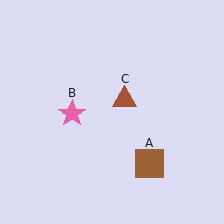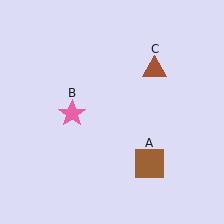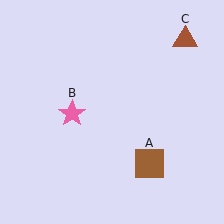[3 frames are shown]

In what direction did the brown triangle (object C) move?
The brown triangle (object C) moved up and to the right.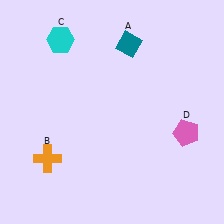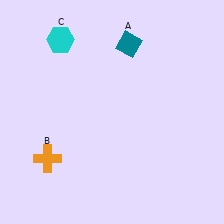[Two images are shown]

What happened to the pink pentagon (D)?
The pink pentagon (D) was removed in Image 2. It was in the bottom-right area of Image 1.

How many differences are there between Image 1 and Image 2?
There is 1 difference between the two images.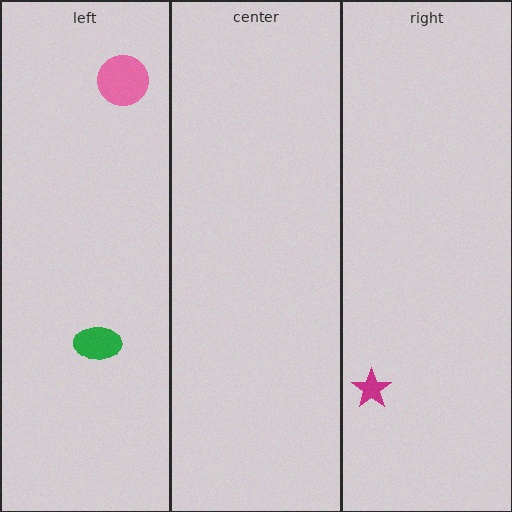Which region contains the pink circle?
The left region.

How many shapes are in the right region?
1.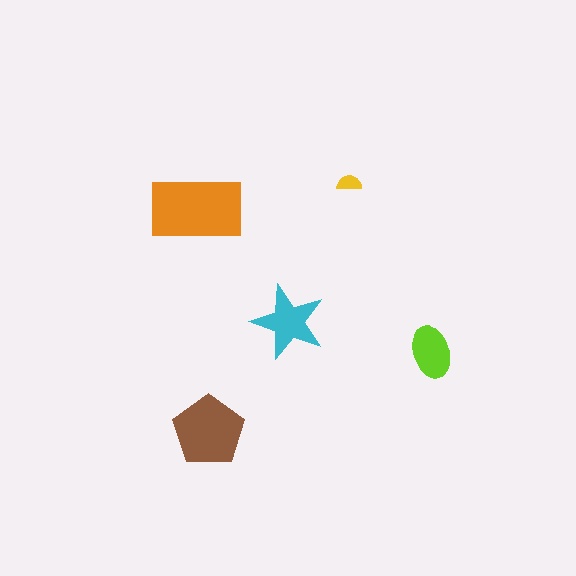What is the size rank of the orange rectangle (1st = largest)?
1st.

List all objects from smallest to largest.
The yellow semicircle, the lime ellipse, the cyan star, the brown pentagon, the orange rectangle.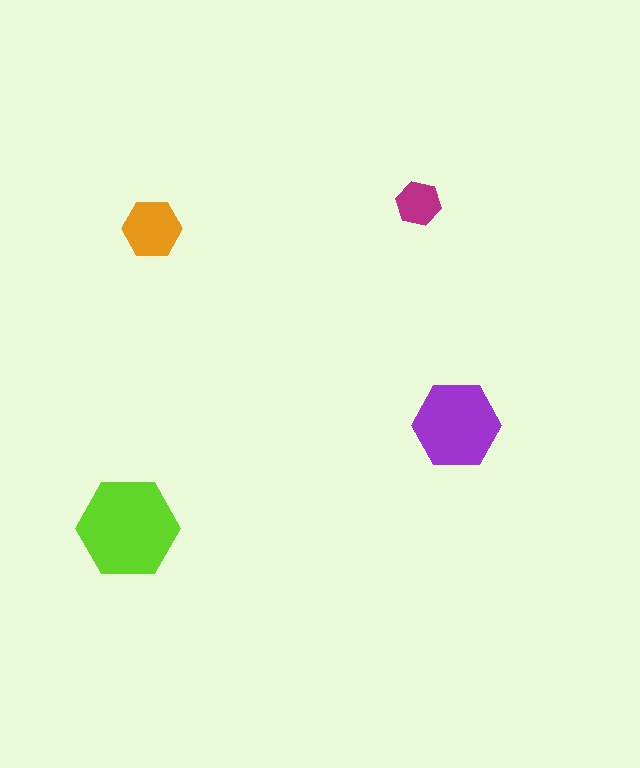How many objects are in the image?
There are 4 objects in the image.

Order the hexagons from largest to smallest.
the lime one, the purple one, the orange one, the magenta one.